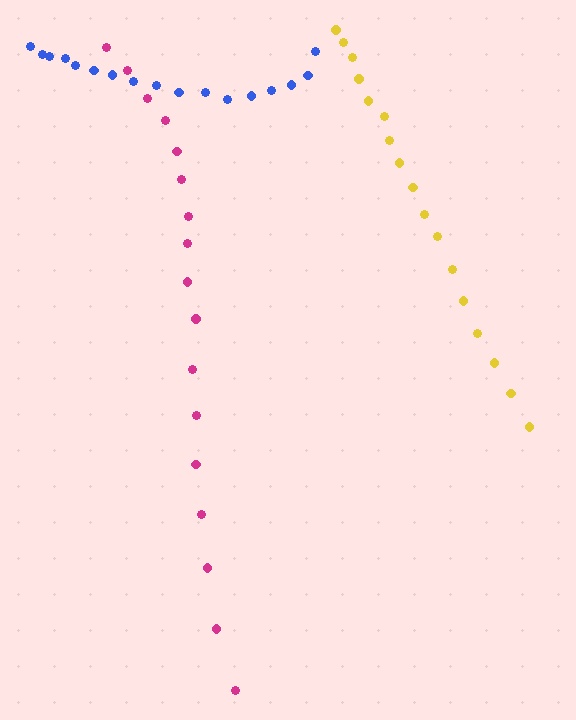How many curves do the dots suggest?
There are 3 distinct paths.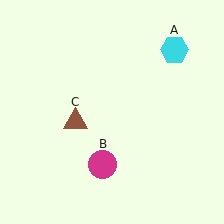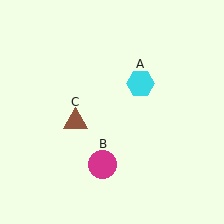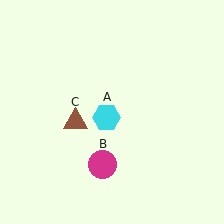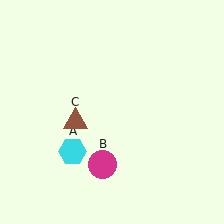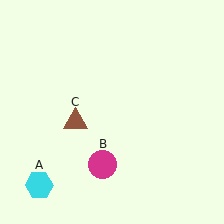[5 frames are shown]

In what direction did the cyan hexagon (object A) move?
The cyan hexagon (object A) moved down and to the left.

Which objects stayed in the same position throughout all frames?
Magenta circle (object B) and brown triangle (object C) remained stationary.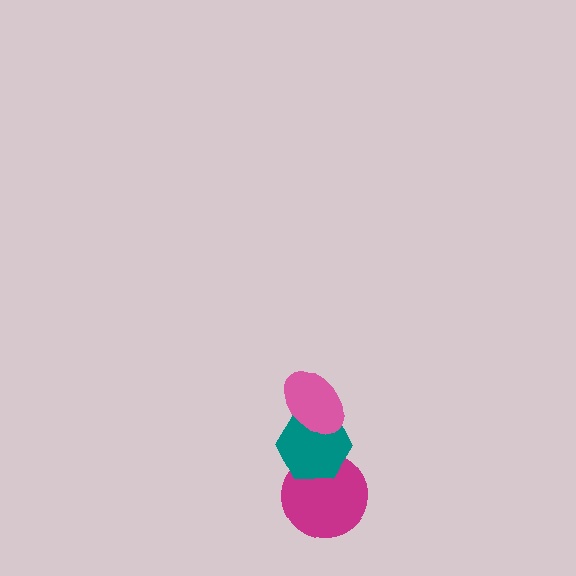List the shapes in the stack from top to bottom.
From top to bottom: the pink ellipse, the teal hexagon, the magenta circle.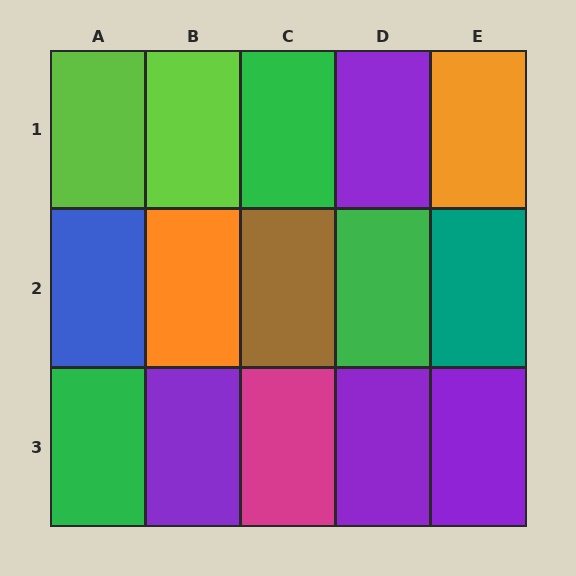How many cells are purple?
4 cells are purple.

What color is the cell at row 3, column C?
Magenta.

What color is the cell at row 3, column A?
Green.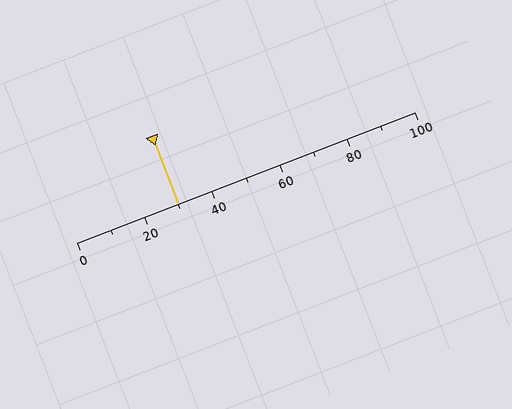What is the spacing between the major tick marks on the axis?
The major ticks are spaced 20 apart.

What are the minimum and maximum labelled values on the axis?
The axis runs from 0 to 100.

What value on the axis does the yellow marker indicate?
The marker indicates approximately 30.